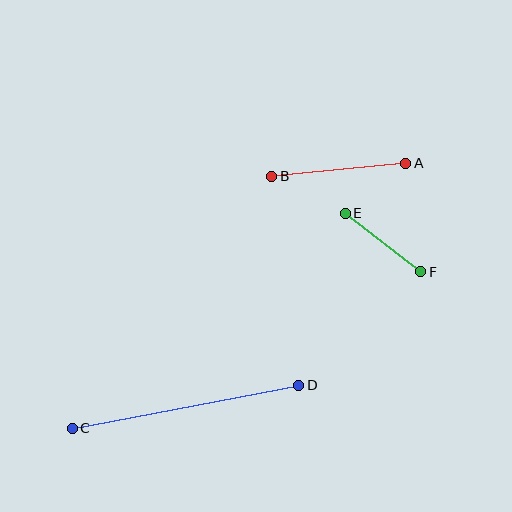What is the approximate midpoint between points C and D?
The midpoint is at approximately (185, 407) pixels.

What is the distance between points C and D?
The distance is approximately 230 pixels.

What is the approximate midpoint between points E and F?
The midpoint is at approximately (383, 242) pixels.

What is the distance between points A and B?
The distance is approximately 135 pixels.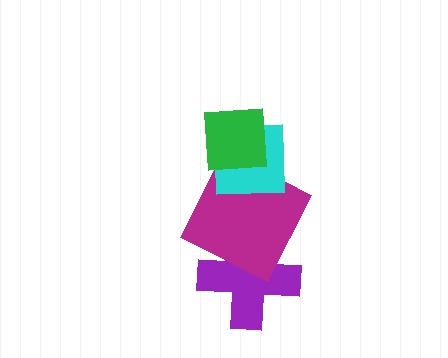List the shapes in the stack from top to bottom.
From top to bottom: the green square, the cyan square, the magenta square, the purple cross.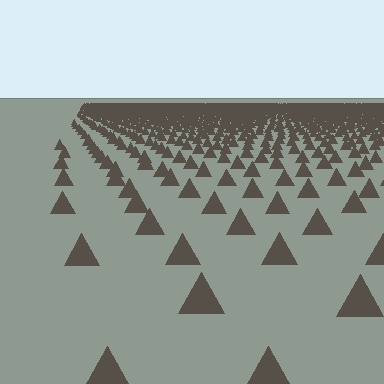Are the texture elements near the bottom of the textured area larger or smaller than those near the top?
Larger. Near the bottom, elements are closer to the viewer and appear at a bigger on-screen size.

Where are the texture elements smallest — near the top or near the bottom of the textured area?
Near the top.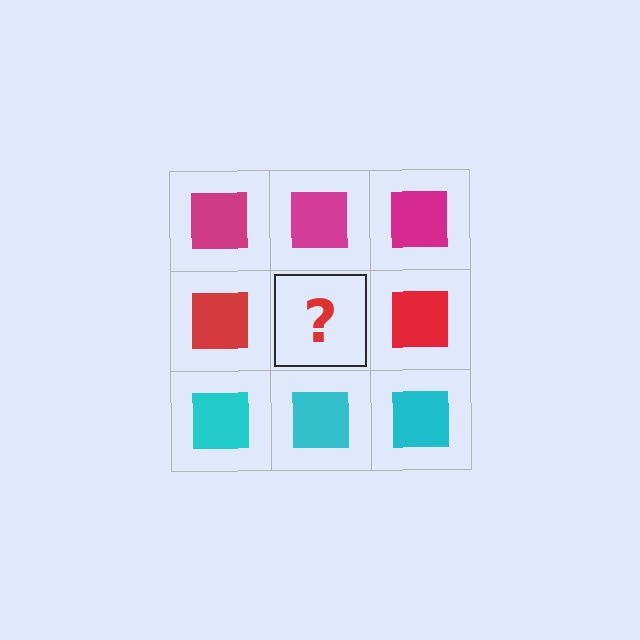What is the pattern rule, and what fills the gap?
The rule is that each row has a consistent color. The gap should be filled with a red square.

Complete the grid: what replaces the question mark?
The question mark should be replaced with a red square.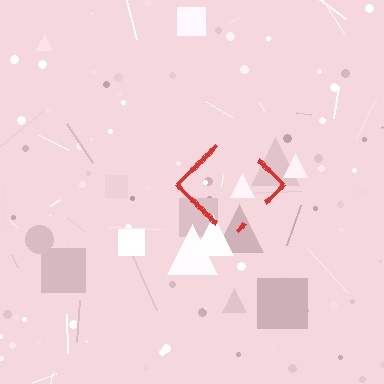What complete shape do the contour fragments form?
The contour fragments form a diamond.